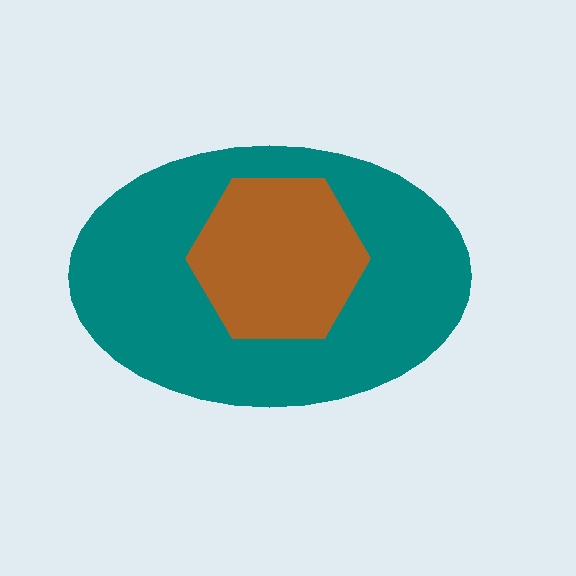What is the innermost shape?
The brown hexagon.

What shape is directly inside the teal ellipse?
The brown hexagon.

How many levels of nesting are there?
2.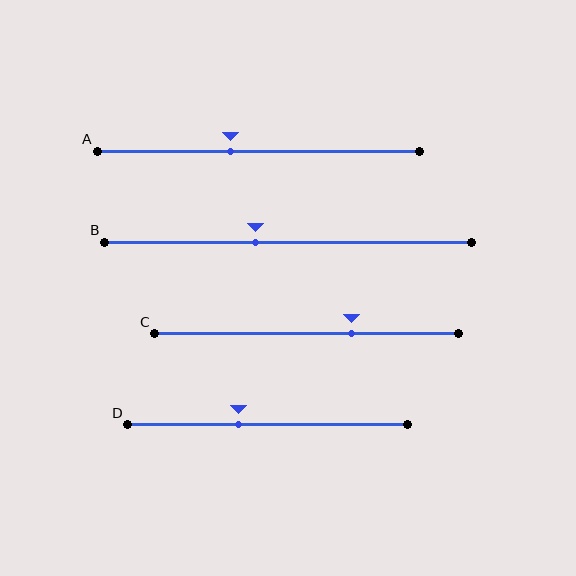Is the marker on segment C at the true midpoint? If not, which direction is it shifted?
No, the marker on segment C is shifted to the right by about 15% of the segment length.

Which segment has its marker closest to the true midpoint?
Segment A has its marker closest to the true midpoint.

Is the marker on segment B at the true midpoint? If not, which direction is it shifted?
No, the marker on segment B is shifted to the left by about 9% of the segment length.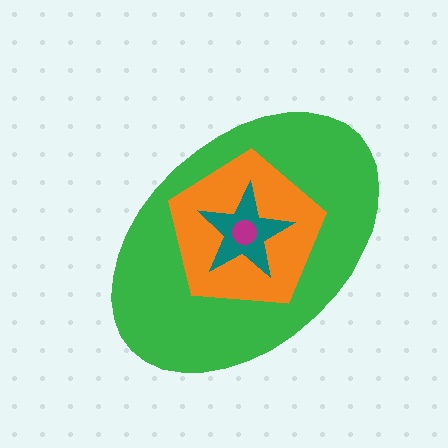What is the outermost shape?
The green ellipse.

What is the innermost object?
The magenta circle.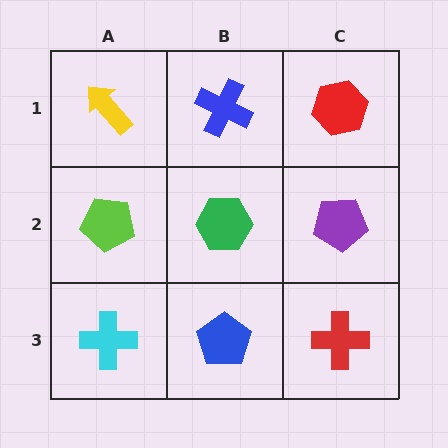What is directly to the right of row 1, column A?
A blue cross.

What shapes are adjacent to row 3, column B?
A green hexagon (row 2, column B), a cyan cross (row 3, column A), a red cross (row 3, column C).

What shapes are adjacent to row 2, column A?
A yellow arrow (row 1, column A), a cyan cross (row 3, column A), a green hexagon (row 2, column B).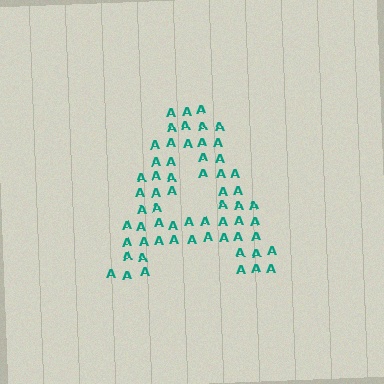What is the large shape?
The large shape is the letter A.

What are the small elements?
The small elements are letter A's.